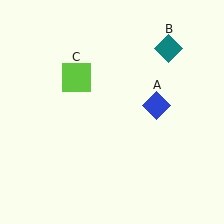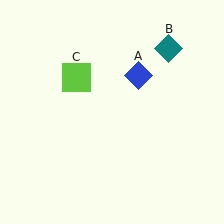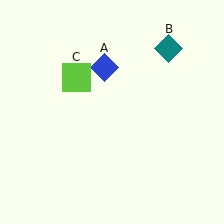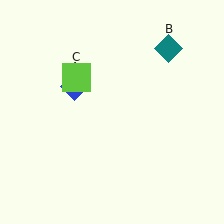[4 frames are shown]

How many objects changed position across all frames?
1 object changed position: blue diamond (object A).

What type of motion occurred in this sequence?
The blue diamond (object A) rotated counterclockwise around the center of the scene.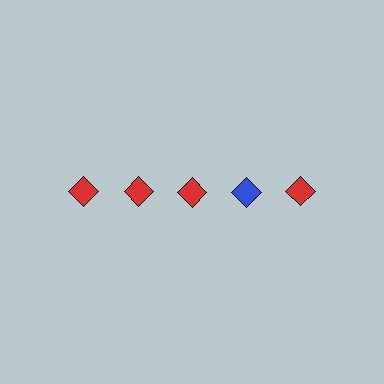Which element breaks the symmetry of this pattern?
The blue diamond in the top row, second from right column breaks the symmetry. All other shapes are red diamonds.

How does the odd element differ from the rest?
It has a different color: blue instead of red.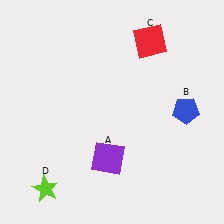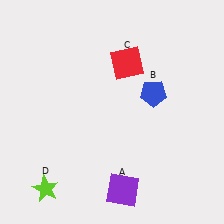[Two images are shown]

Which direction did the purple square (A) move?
The purple square (A) moved down.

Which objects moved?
The objects that moved are: the purple square (A), the blue pentagon (B), the red square (C).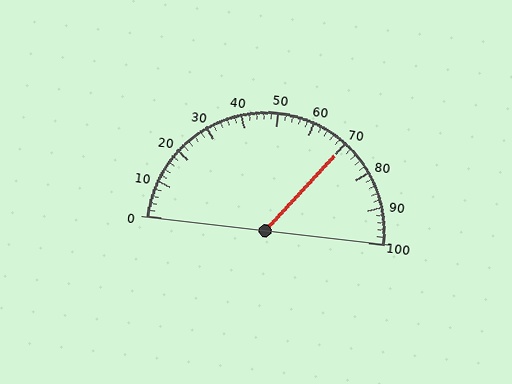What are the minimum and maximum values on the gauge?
The gauge ranges from 0 to 100.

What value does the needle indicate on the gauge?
The needle indicates approximately 70.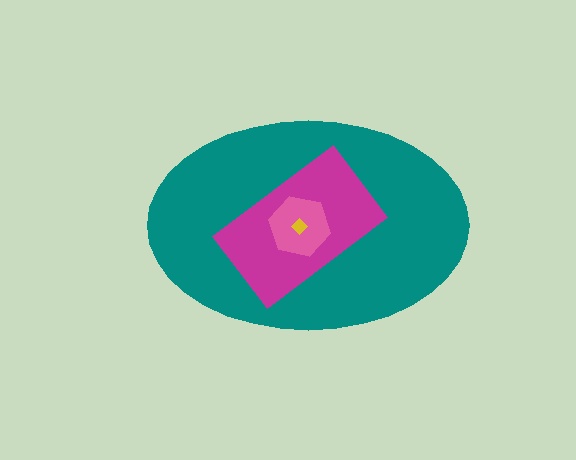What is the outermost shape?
The teal ellipse.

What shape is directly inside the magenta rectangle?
The pink hexagon.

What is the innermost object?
The yellow diamond.